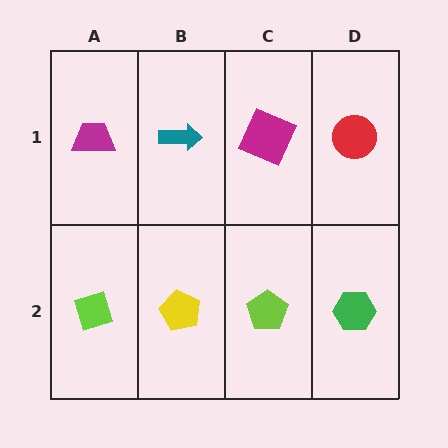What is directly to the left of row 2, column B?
A lime diamond.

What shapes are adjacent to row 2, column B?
A teal arrow (row 1, column B), a lime diamond (row 2, column A), a lime pentagon (row 2, column C).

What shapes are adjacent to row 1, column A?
A lime diamond (row 2, column A), a teal arrow (row 1, column B).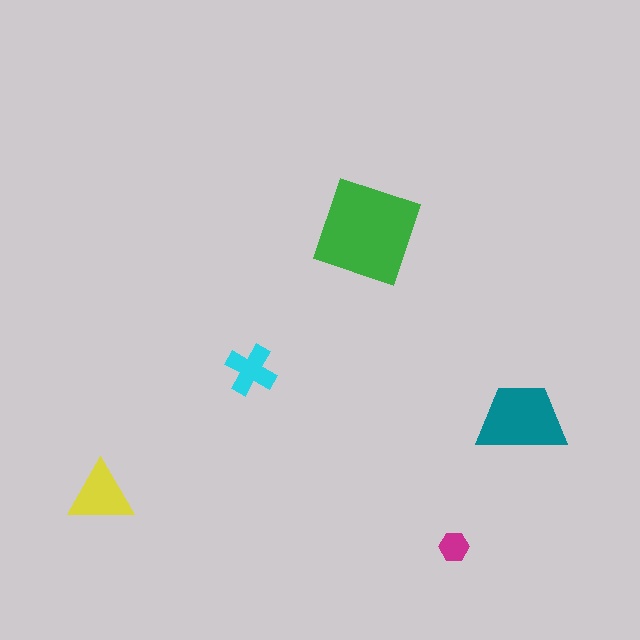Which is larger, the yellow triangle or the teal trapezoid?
The teal trapezoid.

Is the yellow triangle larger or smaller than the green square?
Smaller.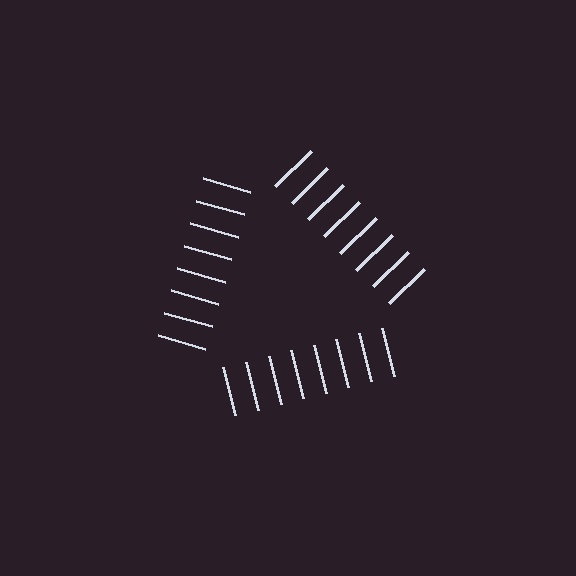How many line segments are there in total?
24 — 8 along each of the 3 edges.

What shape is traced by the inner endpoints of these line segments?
An illusory triangle — the line segments terminate on its edges but no continuous stroke is drawn.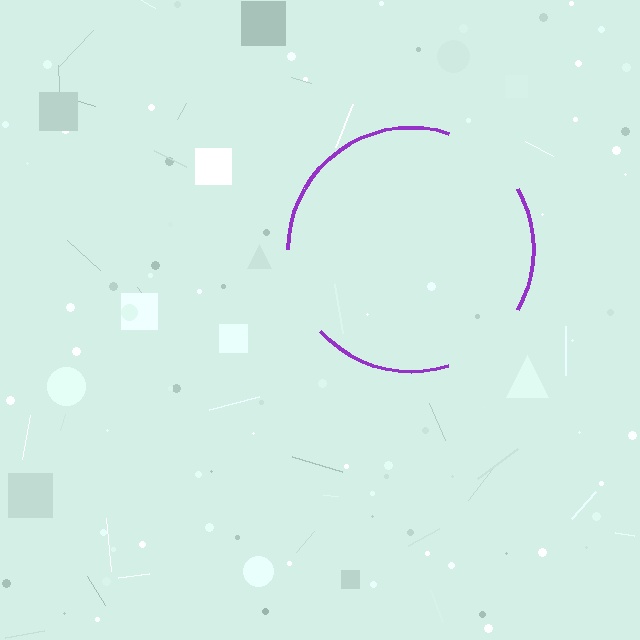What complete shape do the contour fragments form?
The contour fragments form a circle.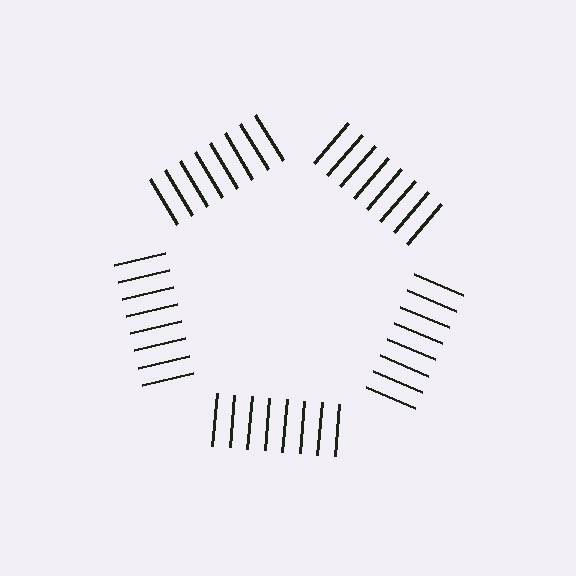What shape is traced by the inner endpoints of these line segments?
An illusory pentagon — the line segments terminate on its edges but no continuous stroke is drawn.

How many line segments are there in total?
40 — 8 along each of the 5 edges.